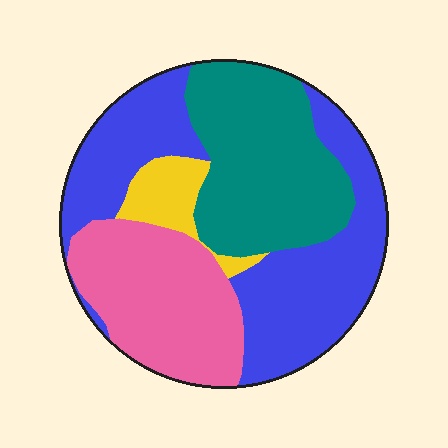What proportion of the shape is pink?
Pink takes up about one quarter (1/4) of the shape.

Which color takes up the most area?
Blue, at roughly 40%.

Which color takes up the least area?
Yellow, at roughly 5%.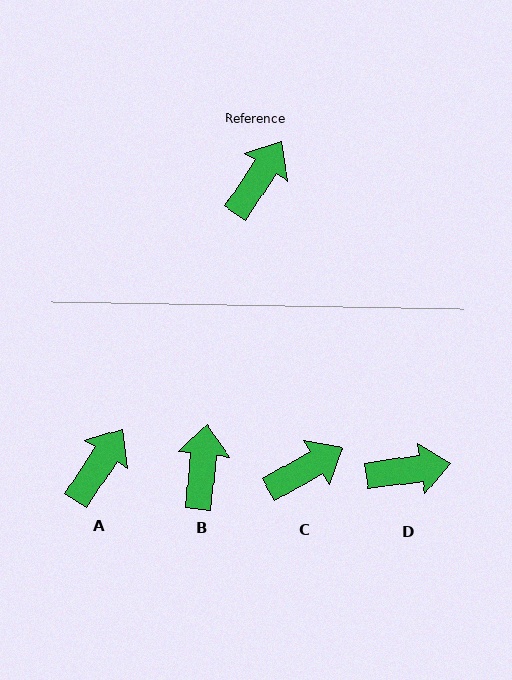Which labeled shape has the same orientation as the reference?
A.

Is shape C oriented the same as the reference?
No, it is off by about 27 degrees.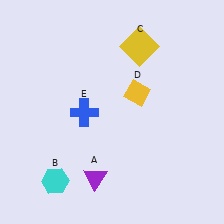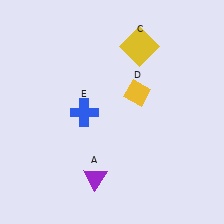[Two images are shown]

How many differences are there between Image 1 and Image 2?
There is 1 difference between the two images.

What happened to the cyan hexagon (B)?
The cyan hexagon (B) was removed in Image 2. It was in the bottom-left area of Image 1.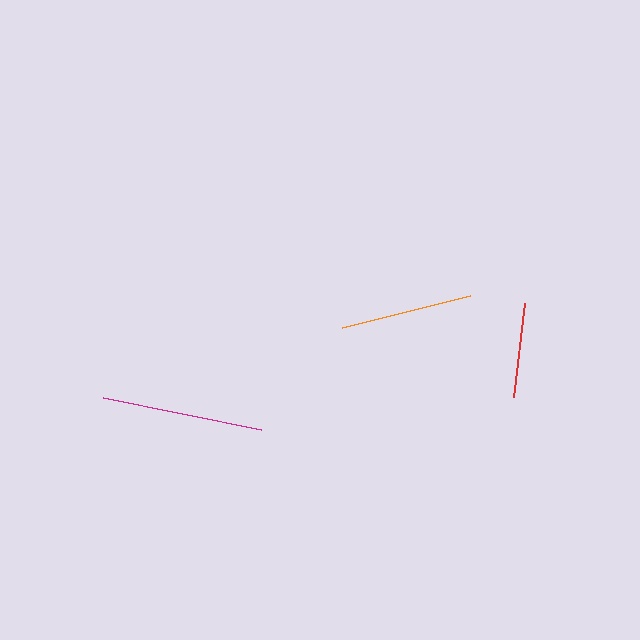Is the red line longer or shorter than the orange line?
The orange line is longer than the red line.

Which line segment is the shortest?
The red line is the shortest at approximately 95 pixels.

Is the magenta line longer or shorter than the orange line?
The magenta line is longer than the orange line.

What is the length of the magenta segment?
The magenta segment is approximately 161 pixels long.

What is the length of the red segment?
The red segment is approximately 95 pixels long.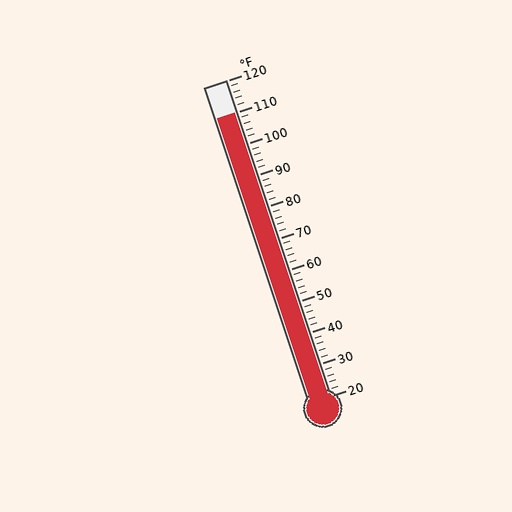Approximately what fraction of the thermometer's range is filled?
The thermometer is filled to approximately 90% of its range.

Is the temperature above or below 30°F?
The temperature is above 30°F.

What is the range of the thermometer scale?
The thermometer scale ranges from 20°F to 120°F.